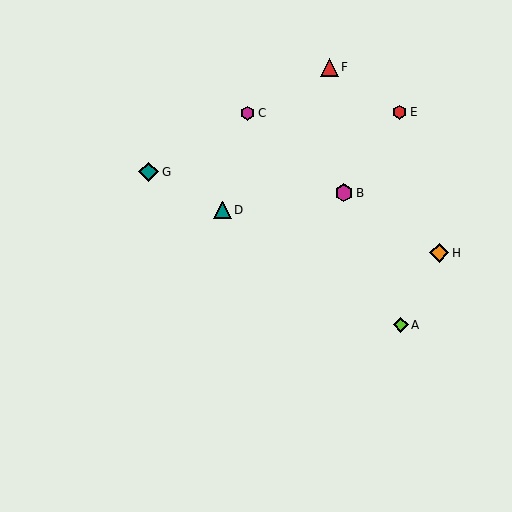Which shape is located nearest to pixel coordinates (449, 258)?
The orange diamond (labeled H) at (439, 253) is nearest to that location.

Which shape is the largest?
The teal diamond (labeled G) is the largest.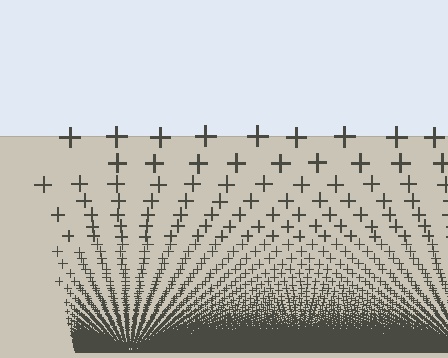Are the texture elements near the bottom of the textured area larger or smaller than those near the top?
Smaller. The gradient is inverted — elements near the bottom are smaller and denser.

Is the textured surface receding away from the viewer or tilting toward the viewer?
The surface appears to tilt toward the viewer. Texture elements get larger and sparser toward the top.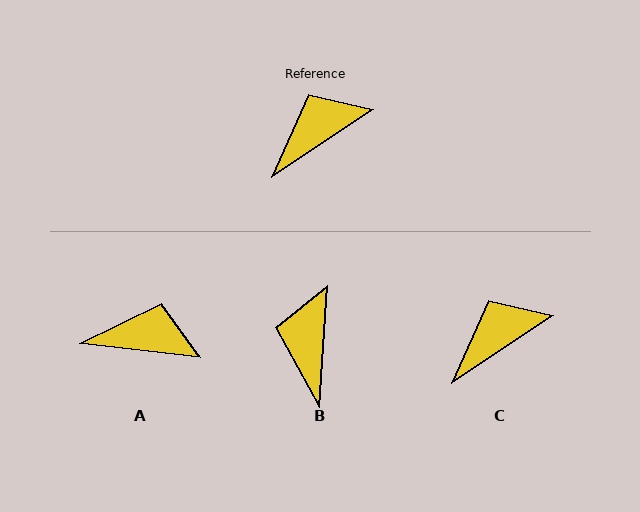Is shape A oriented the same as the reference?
No, it is off by about 40 degrees.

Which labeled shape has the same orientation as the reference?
C.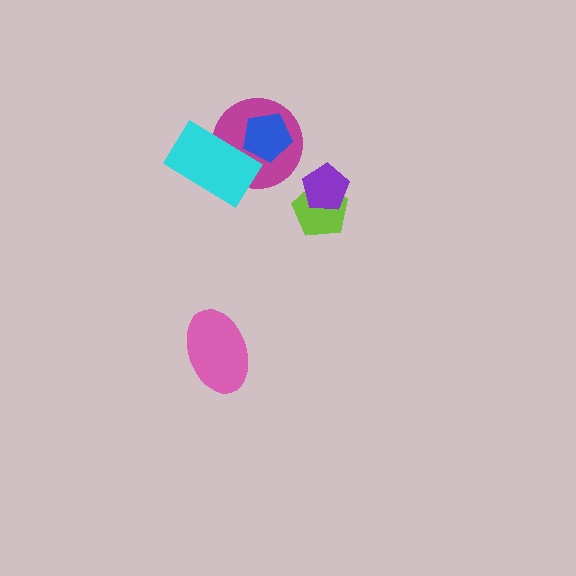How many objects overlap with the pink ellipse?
0 objects overlap with the pink ellipse.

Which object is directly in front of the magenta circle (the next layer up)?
The blue pentagon is directly in front of the magenta circle.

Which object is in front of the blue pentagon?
The cyan rectangle is in front of the blue pentagon.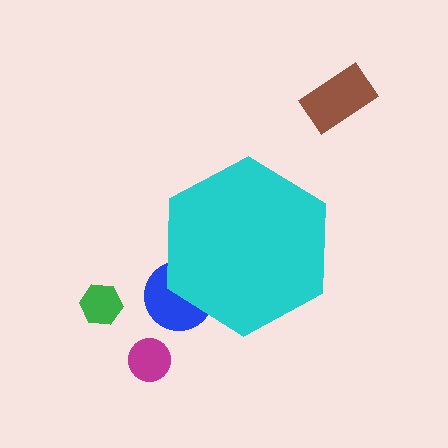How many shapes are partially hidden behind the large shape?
1 shape is partially hidden.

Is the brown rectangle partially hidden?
No, the brown rectangle is fully visible.